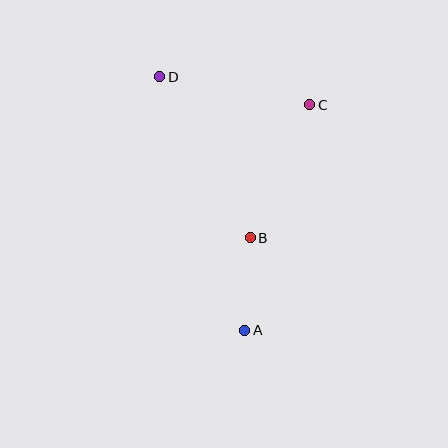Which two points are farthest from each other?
Points A and D are farthest from each other.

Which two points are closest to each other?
Points A and B are closest to each other.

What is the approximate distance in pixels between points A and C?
The distance between A and C is approximately 234 pixels.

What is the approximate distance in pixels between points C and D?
The distance between C and D is approximately 152 pixels.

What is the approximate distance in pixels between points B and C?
The distance between B and C is approximately 145 pixels.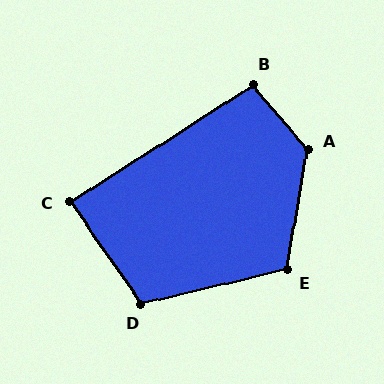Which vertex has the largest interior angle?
A, at approximately 130 degrees.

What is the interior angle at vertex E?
Approximately 113 degrees (obtuse).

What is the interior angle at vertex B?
Approximately 98 degrees (obtuse).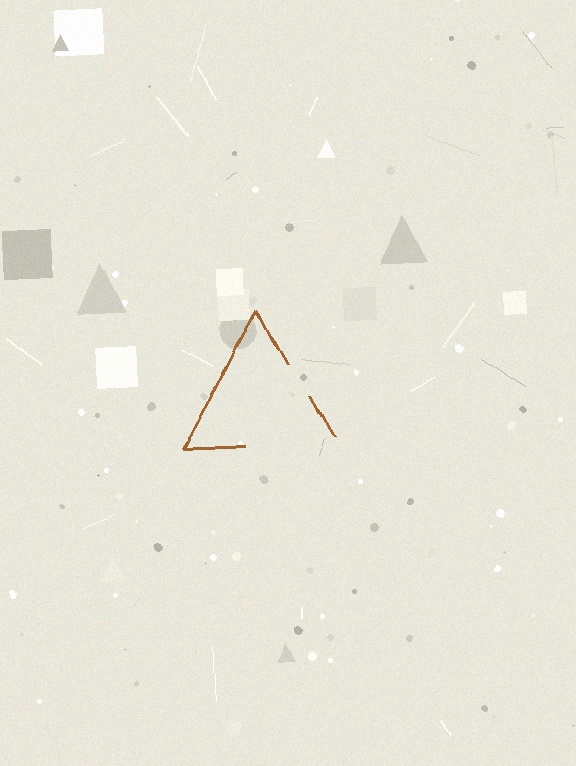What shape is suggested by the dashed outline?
The dashed outline suggests a triangle.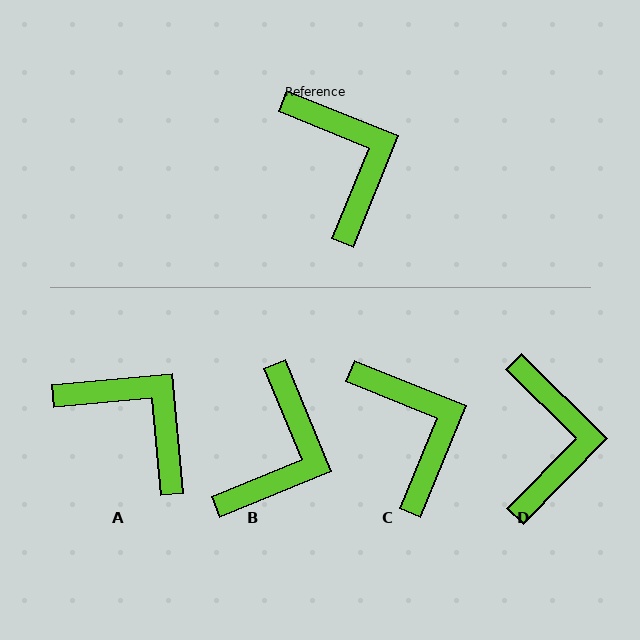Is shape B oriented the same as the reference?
No, it is off by about 45 degrees.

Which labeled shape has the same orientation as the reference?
C.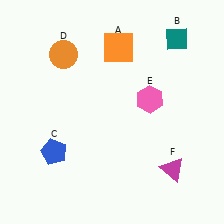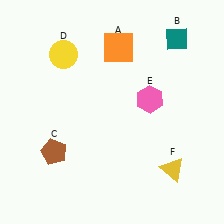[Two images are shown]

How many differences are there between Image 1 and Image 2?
There are 3 differences between the two images.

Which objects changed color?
C changed from blue to brown. D changed from orange to yellow. F changed from magenta to yellow.